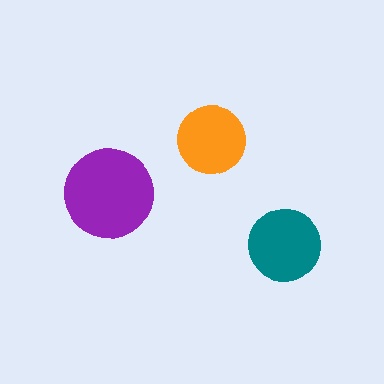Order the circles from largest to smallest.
the purple one, the teal one, the orange one.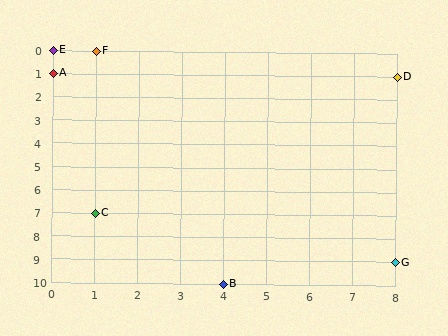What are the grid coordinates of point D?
Point D is at grid coordinates (8, 1).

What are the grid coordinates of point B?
Point B is at grid coordinates (4, 10).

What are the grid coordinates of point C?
Point C is at grid coordinates (1, 7).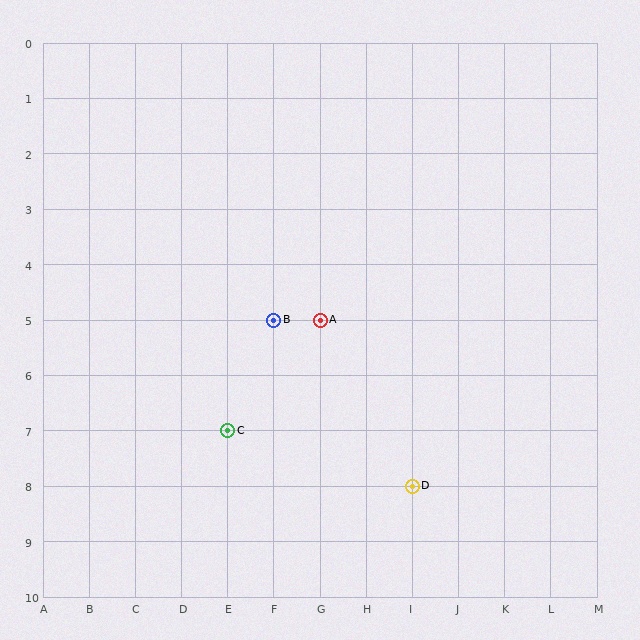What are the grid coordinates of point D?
Point D is at grid coordinates (I, 8).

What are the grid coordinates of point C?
Point C is at grid coordinates (E, 7).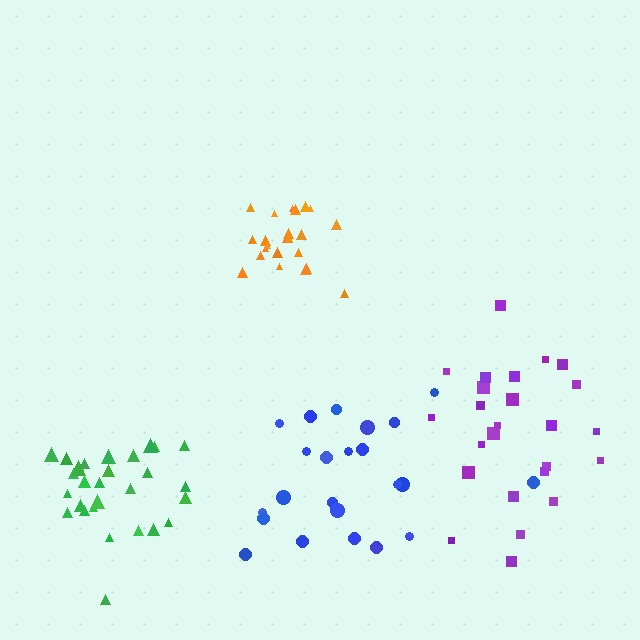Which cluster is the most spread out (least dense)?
Blue.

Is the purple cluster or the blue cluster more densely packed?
Purple.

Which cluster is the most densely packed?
Orange.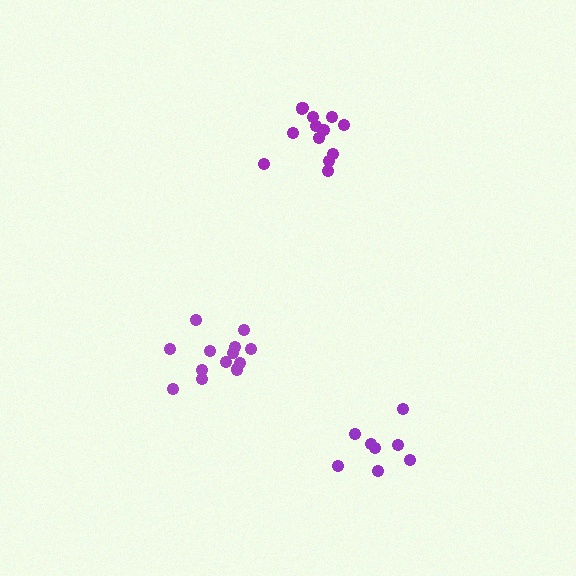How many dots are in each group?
Group 1: 13 dots, Group 2: 8 dots, Group 3: 13 dots (34 total).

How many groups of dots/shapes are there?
There are 3 groups.